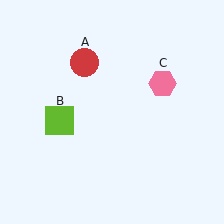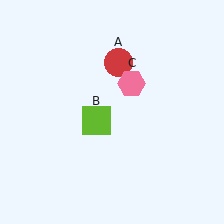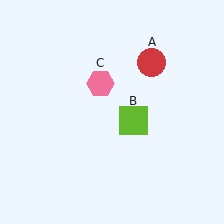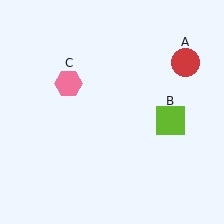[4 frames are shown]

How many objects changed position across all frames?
3 objects changed position: red circle (object A), lime square (object B), pink hexagon (object C).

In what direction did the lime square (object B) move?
The lime square (object B) moved right.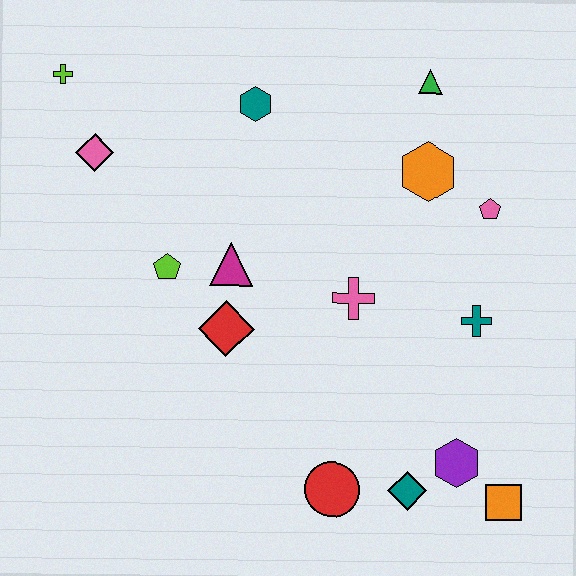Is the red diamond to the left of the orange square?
Yes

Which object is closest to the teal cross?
The pink pentagon is closest to the teal cross.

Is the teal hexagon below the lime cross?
Yes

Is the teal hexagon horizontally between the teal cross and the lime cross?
Yes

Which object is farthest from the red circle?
The lime cross is farthest from the red circle.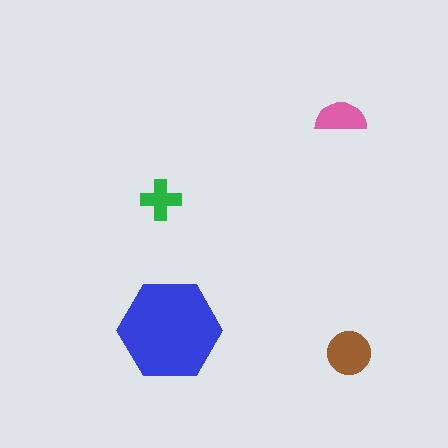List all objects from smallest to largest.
The green cross, the pink semicircle, the brown circle, the blue hexagon.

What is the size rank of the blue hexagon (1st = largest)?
1st.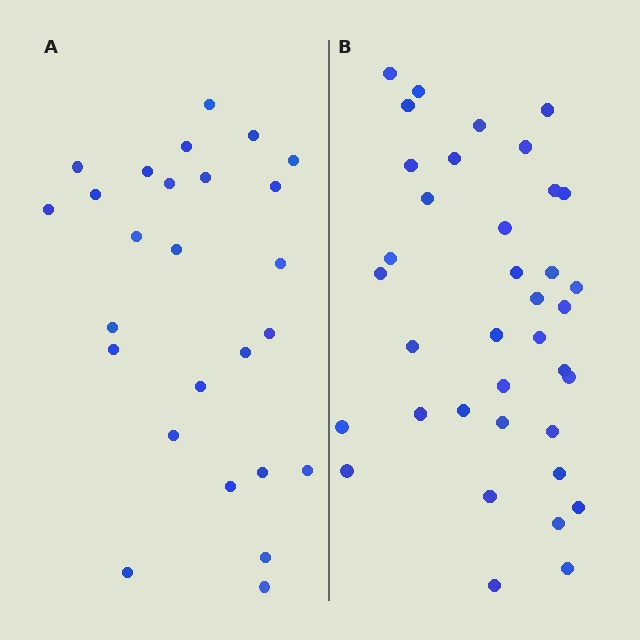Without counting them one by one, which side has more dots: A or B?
Region B (the right region) has more dots.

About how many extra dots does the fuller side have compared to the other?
Region B has roughly 12 or so more dots than region A.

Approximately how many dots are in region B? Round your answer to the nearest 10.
About 40 dots. (The exact count is 37, which rounds to 40.)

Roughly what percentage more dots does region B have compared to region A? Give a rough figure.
About 40% more.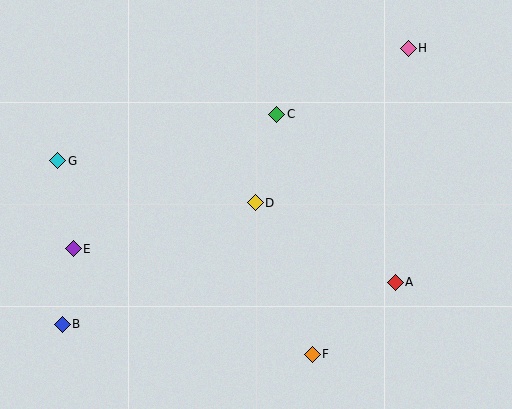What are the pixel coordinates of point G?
Point G is at (58, 161).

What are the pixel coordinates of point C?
Point C is at (277, 114).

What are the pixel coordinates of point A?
Point A is at (395, 282).